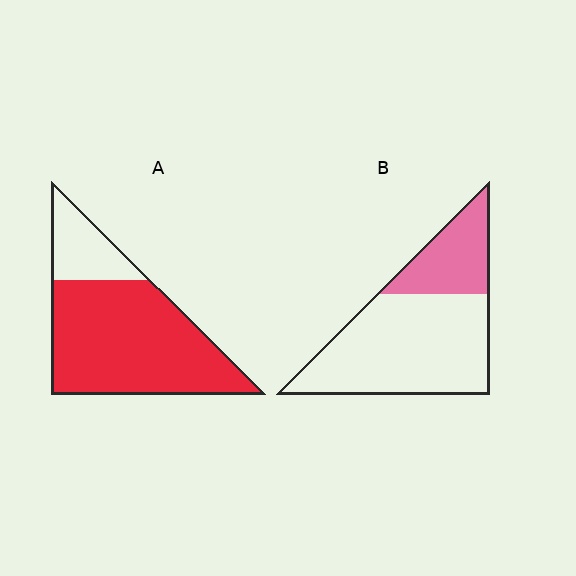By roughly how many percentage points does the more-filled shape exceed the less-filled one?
By roughly 50 percentage points (A over B).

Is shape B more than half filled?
No.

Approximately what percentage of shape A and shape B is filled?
A is approximately 80% and B is approximately 30%.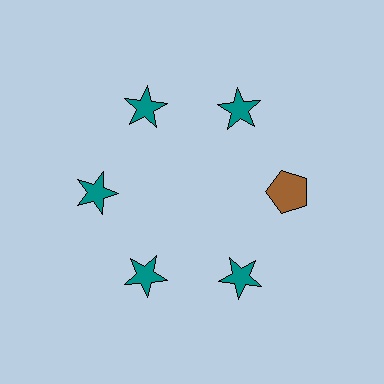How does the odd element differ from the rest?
It differs in both color (brown instead of teal) and shape (pentagon instead of star).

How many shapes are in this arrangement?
There are 6 shapes arranged in a ring pattern.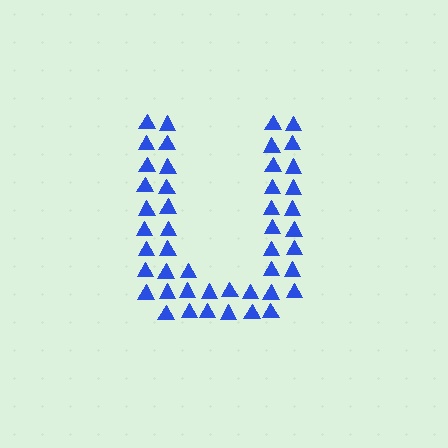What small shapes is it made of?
It is made of small triangles.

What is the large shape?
The large shape is the letter U.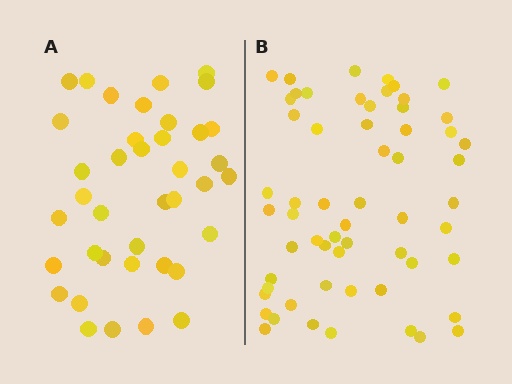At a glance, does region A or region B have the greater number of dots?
Region B (the right region) has more dots.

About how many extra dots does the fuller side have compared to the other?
Region B has approximately 20 more dots than region A.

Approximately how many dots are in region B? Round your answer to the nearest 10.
About 60 dots. (The exact count is 59, which rounds to 60.)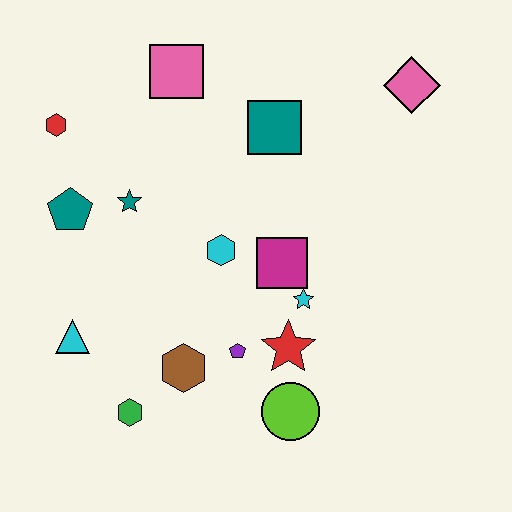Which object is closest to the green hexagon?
The brown hexagon is closest to the green hexagon.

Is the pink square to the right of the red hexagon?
Yes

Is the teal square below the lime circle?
No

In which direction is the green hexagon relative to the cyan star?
The green hexagon is to the left of the cyan star.